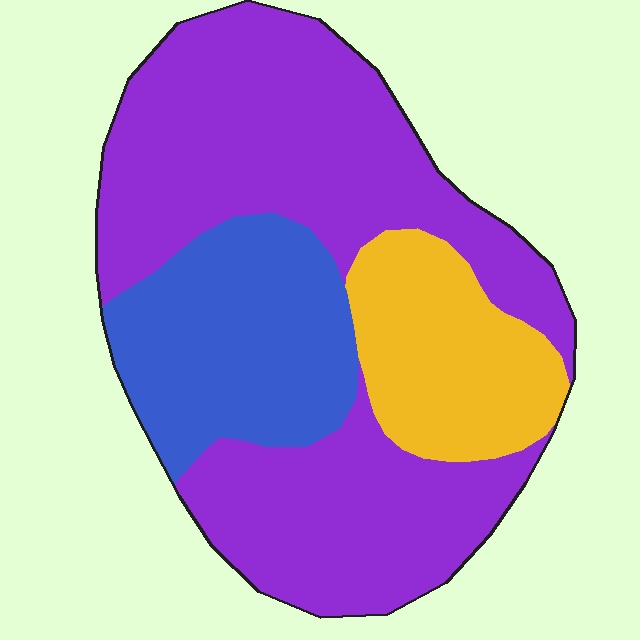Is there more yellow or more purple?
Purple.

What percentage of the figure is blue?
Blue covers 23% of the figure.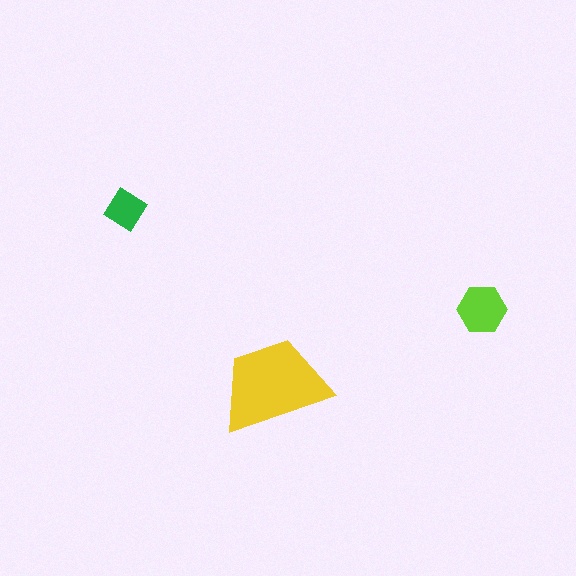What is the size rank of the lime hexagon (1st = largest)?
2nd.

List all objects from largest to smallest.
The yellow trapezoid, the lime hexagon, the green diamond.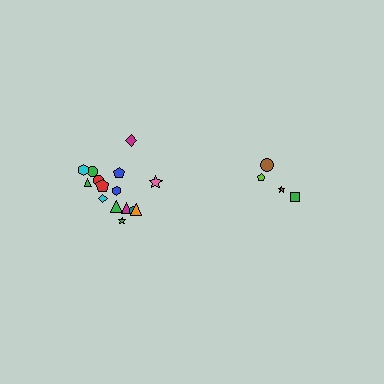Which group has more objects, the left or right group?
The left group.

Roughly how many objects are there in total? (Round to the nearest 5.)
Roughly 20 objects in total.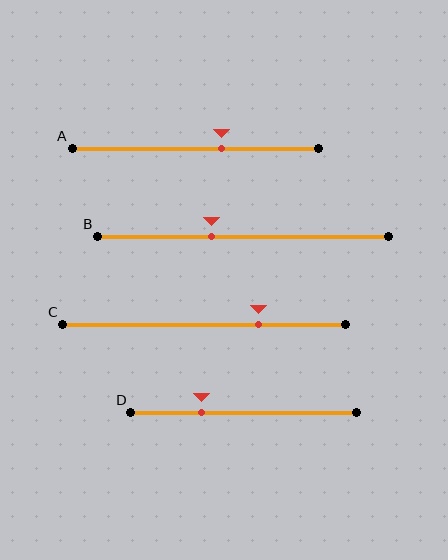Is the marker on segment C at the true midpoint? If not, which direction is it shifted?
No, the marker on segment C is shifted to the right by about 19% of the segment length.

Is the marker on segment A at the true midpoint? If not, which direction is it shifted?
No, the marker on segment A is shifted to the right by about 11% of the segment length.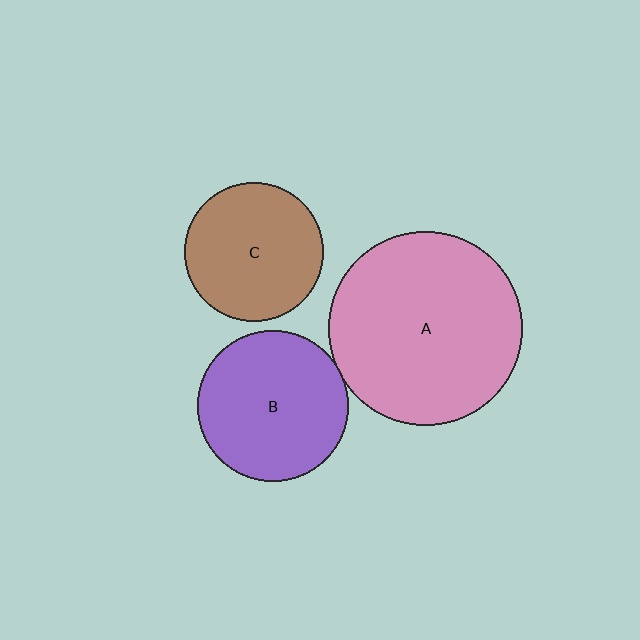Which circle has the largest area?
Circle A (pink).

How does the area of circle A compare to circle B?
Approximately 1.7 times.